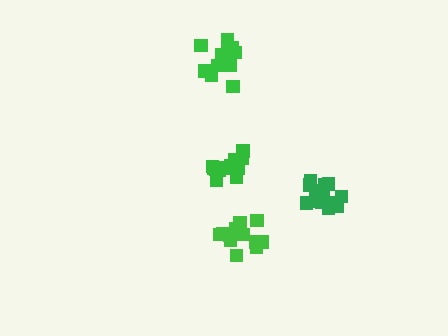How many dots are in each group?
Group 1: 14 dots, Group 2: 14 dots, Group 3: 16 dots, Group 4: 13 dots (57 total).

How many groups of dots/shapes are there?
There are 4 groups.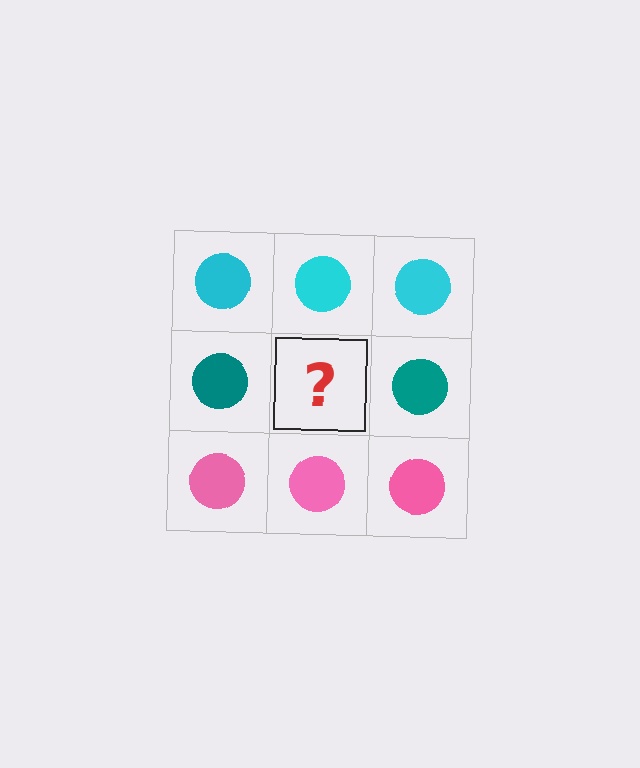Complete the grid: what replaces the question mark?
The question mark should be replaced with a teal circle.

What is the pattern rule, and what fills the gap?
The rule is that each row has a consistent color. The gap should be filled with a teal circle.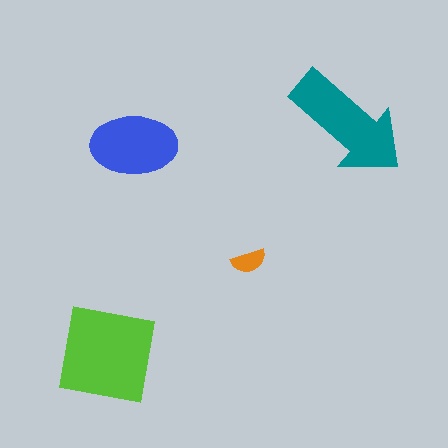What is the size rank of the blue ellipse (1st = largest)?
3rd.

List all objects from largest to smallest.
The lime square, the teal arrow, the blue ellipse, the orange semicircle.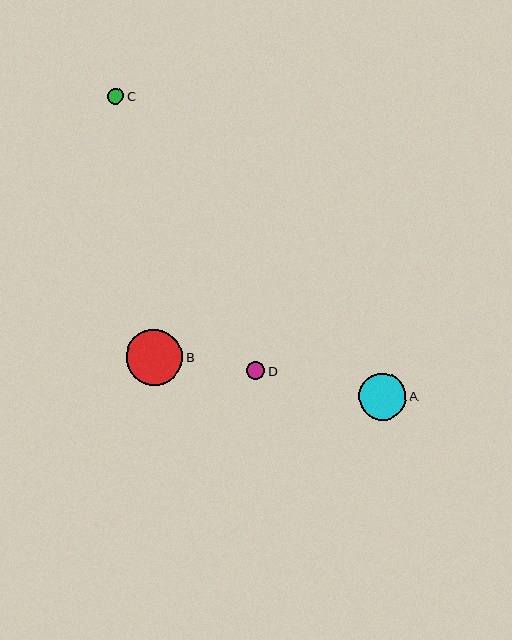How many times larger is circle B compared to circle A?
Circle B is approximately 1.2 times the size of circle A.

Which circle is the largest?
Circle B is the largest with a size of approximately 56 pixels.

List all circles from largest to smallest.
From largest to smallest: B, A, D, C.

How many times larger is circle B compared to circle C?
Circle B is approximately 3.6 times the size of circle C.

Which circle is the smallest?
Circle C is the smallest with a size of approximately 16 pixels.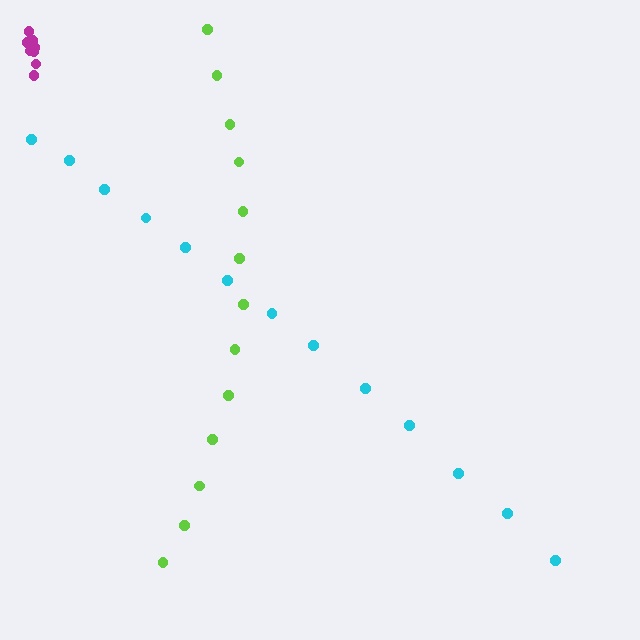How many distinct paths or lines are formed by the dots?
There are 3 distinct paths.